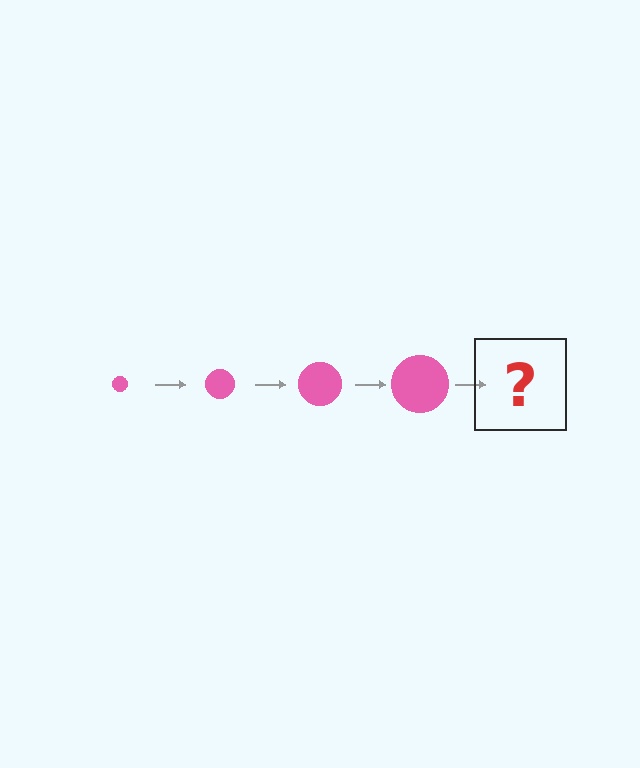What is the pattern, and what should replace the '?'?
The pattern is that the circle gets progressively larger each step. The '?' should be a pink circle, larger than the previous one.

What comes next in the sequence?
The next element should be a pink circle, larger than the previous one.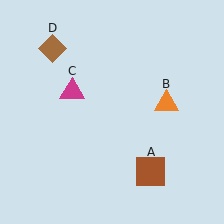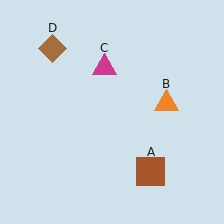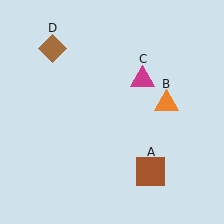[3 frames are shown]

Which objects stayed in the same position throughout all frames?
Brown square (object A) and orange triangle (object B) and brown diamond (object D) remained stationary.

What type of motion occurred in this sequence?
The magenta triangle (object C) rotated clockwise around the center of the scene.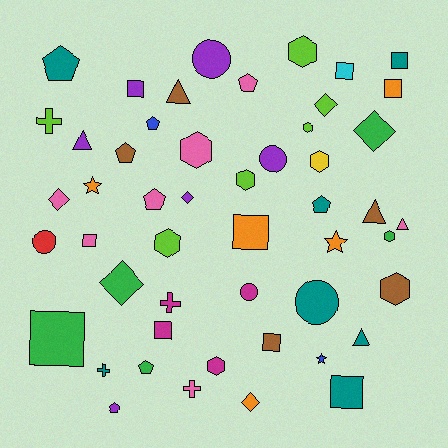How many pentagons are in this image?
There are 8 pentagons.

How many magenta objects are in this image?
There are 4 magenta objects.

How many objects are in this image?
There are 50 objects.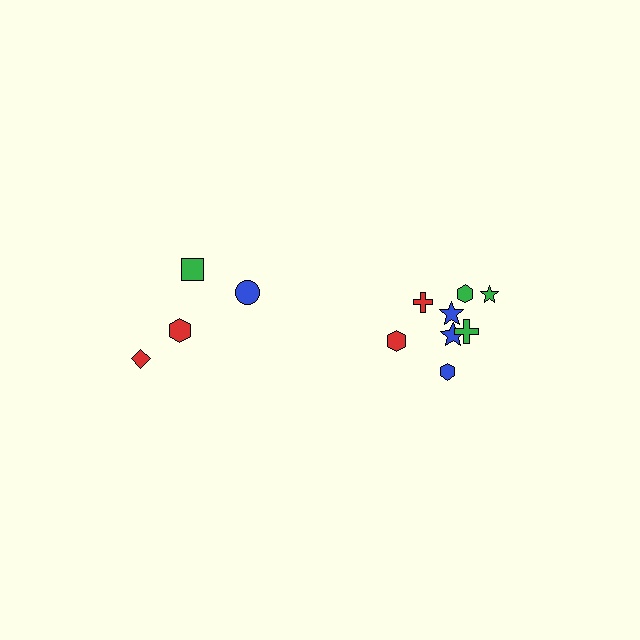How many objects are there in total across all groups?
There are 12 objects.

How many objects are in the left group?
There are 4 objects.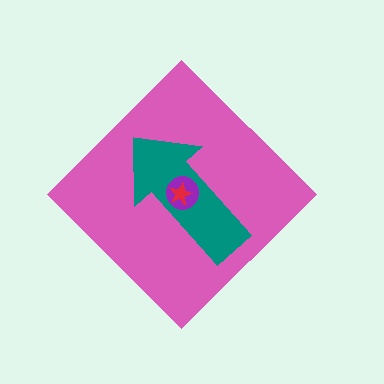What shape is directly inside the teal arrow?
The purple circle.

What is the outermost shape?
The pink diamond.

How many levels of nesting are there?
4.